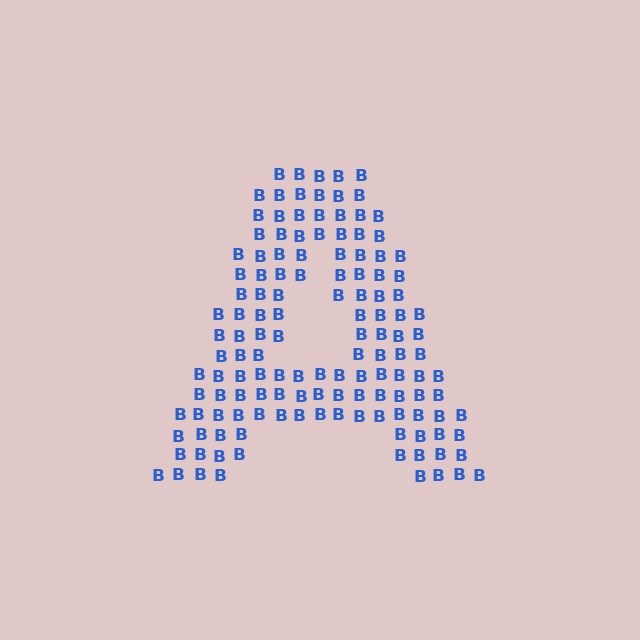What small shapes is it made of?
It is made of small letter B's.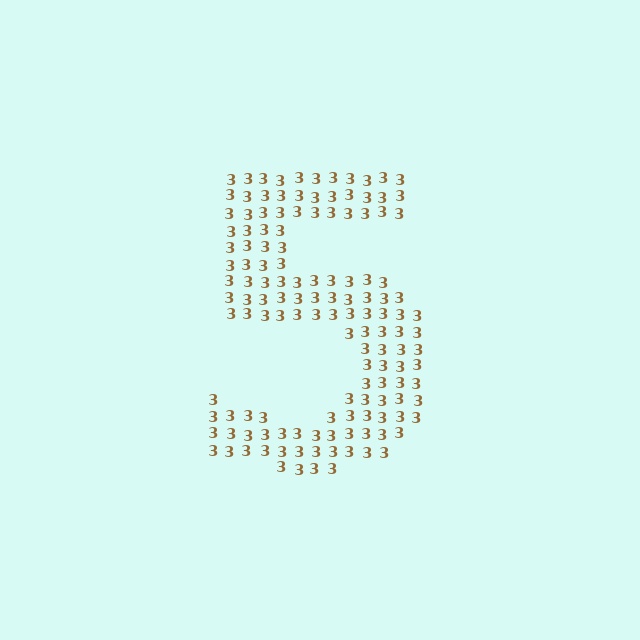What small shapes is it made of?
It is made of small digit 3's.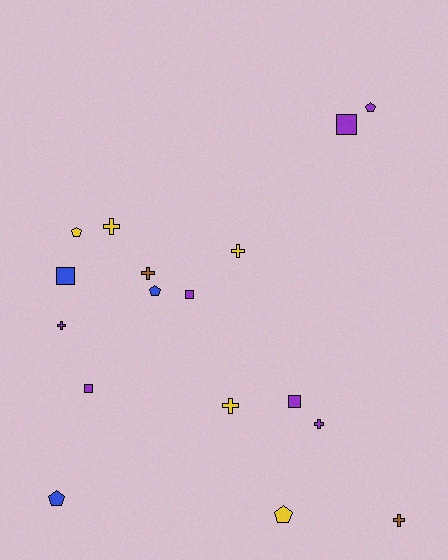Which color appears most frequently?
Purple, with 7 objects.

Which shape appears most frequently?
Cross, with 7 objects.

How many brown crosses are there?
There are 2 brown crosses.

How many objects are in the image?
There are 17 objects.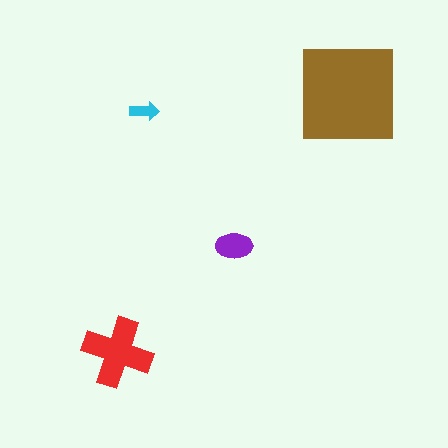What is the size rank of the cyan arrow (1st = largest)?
4th.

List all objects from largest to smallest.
The brown square, the red cross, the purple ellipse, the cyan arrow.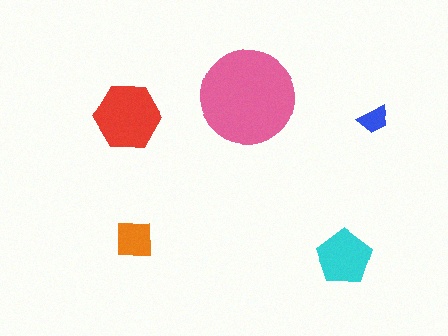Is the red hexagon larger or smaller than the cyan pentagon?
Larger.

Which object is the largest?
The pink circle.